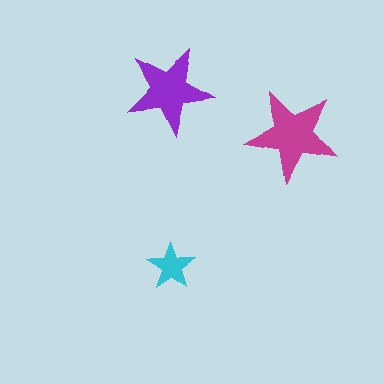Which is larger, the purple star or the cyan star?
The purple one.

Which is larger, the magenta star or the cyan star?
The magenta one.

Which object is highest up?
The purple star is topmost.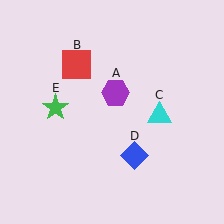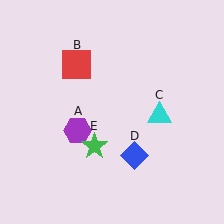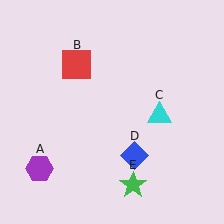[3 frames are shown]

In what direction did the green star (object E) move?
The green star (object E) moved down and to the right.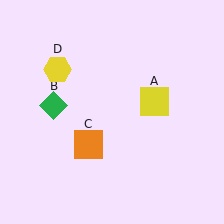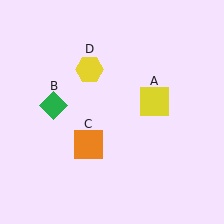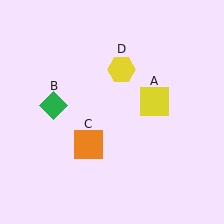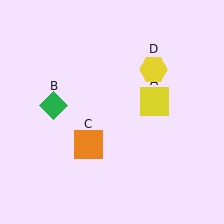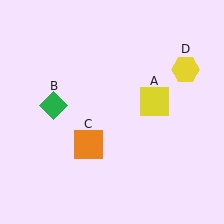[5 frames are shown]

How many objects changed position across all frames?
1 object changed position: yellow hexagon (object D).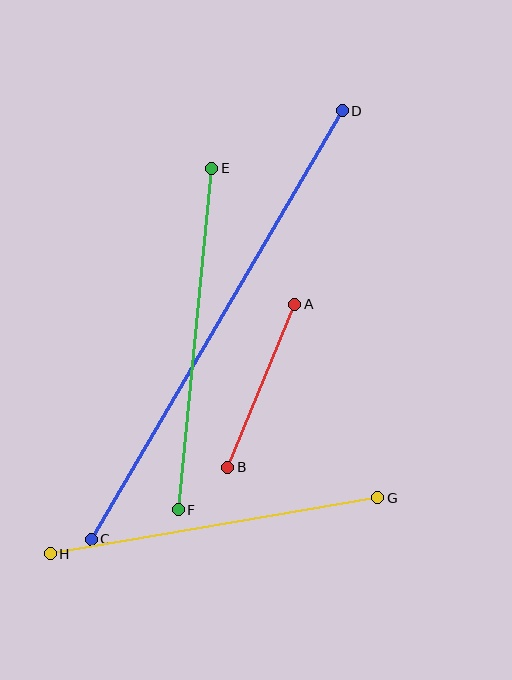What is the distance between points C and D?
The distance is approximately 497 pixels.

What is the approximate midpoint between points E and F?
The midpoint is at approximately (195, 339) pixels.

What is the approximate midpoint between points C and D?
The midpoint is at approximately (217, 325) pixels.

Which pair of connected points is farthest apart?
Points C and D are farthest apart.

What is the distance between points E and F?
The distance is approximately 343 pixels.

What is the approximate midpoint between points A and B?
The midpoint is at approximately (261, 386) pixels.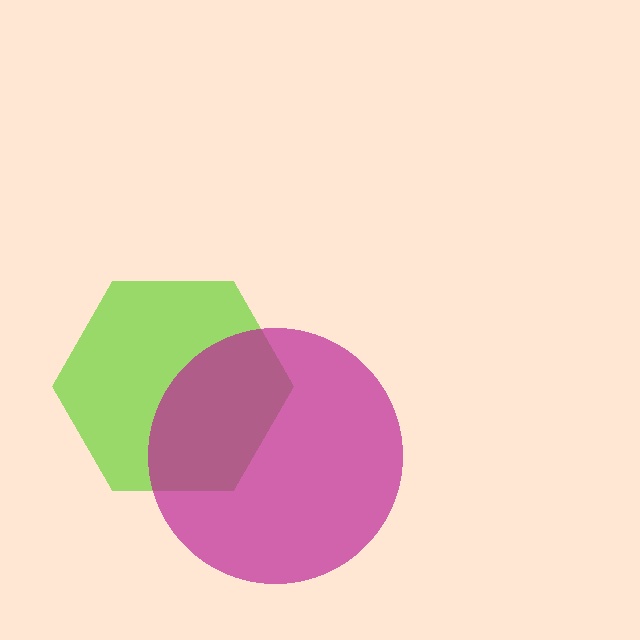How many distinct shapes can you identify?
There are 2 distinct shapes: a lime hexagon, a magenta circle.